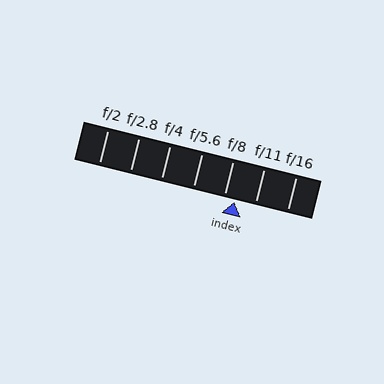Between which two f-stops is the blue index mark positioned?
The index mark is between f/8 and f/11.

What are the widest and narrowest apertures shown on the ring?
The widest aperture shown is f/2 and the narrowest is f/16.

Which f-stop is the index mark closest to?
The index mark is closest to f/8.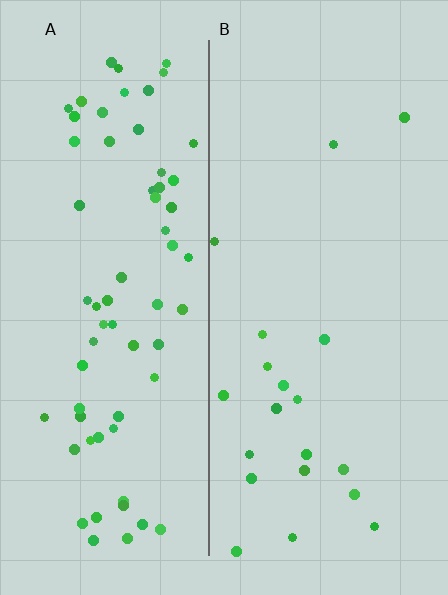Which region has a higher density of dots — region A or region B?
A (the left).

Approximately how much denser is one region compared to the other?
Approximately 3.3× — region A over region B.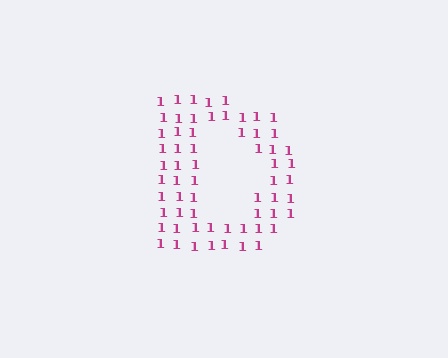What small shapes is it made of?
It is made of small digit 1's.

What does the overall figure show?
The overall figure shows the letter D.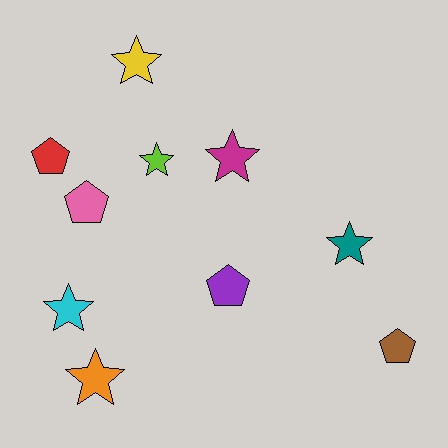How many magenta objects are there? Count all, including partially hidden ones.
There is 1 magenta object.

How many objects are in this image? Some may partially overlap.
There are 10 objects.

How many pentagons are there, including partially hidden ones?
There are 4 pentagons.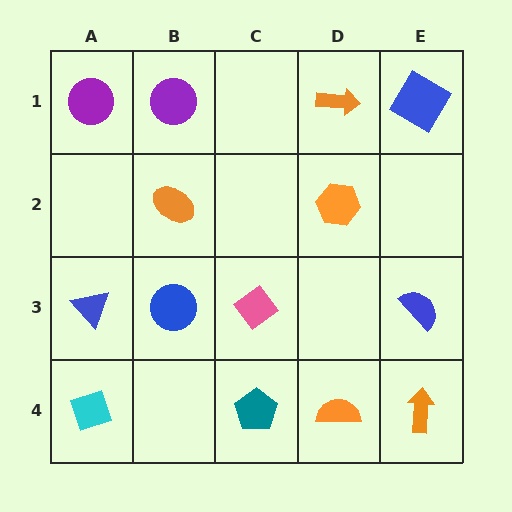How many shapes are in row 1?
4 shapes.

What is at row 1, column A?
A purple circle.